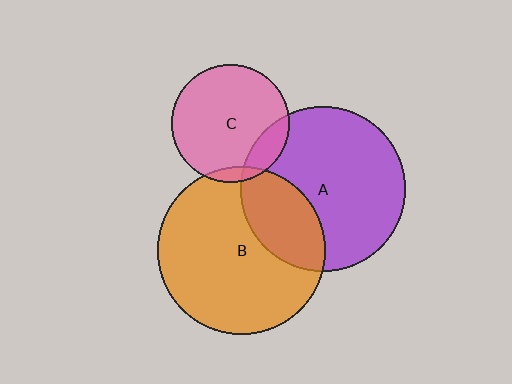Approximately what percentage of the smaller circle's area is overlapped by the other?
Approximately 5%.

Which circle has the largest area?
Circle B (orange).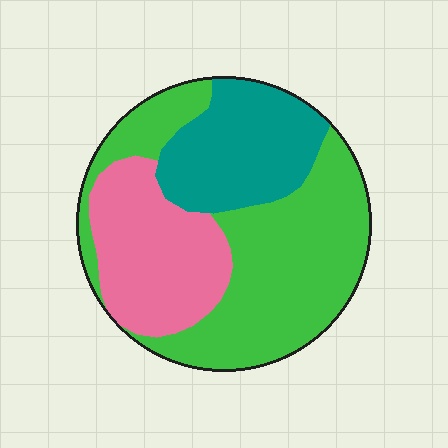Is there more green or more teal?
Green.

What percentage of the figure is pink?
Pink covers around 25% of the figure.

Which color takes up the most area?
Green, at roughly 50%.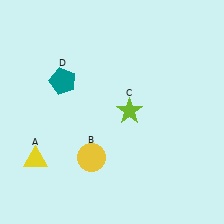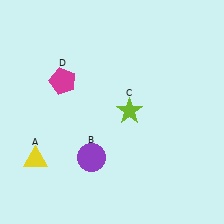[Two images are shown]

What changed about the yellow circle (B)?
In Image 1, B is yellow. In Image 2, it changed to purple.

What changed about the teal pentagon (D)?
In Image 1, D is teal. In Image 2, it changed to magenta.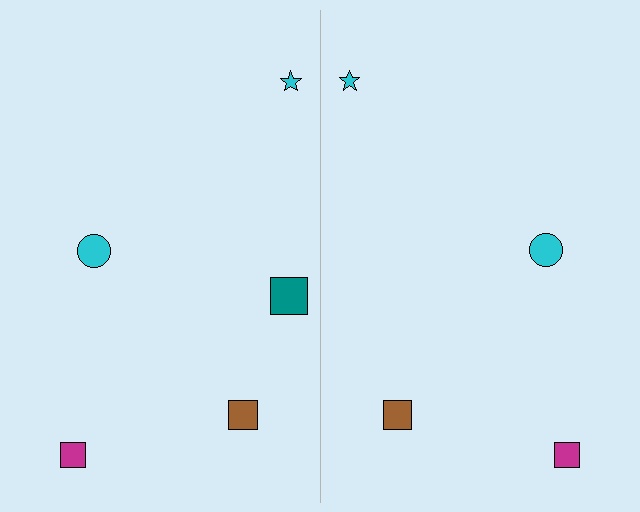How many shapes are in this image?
There are 9 shapes in this image.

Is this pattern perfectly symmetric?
No, the pattern is not perfectly symmetric. A teal square is missing from the right side.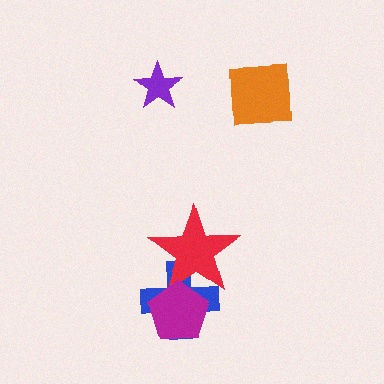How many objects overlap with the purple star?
0 objects overlap with the purple star.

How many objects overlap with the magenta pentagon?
2 objects overlap with the magenta pentagon.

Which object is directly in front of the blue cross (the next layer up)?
The red star is directly in front of the blue cross.